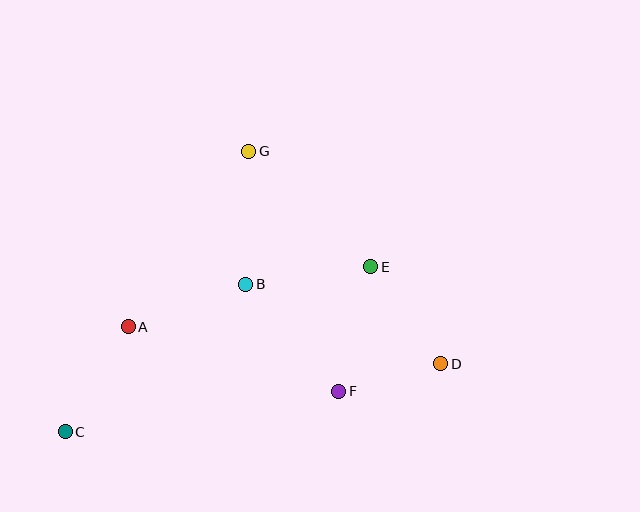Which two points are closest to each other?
Points D and F are closest to each other.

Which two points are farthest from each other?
Points C and D are farthest from each other.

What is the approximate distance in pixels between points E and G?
The distance between E and G is approximately 168 pixels.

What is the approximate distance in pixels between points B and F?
The distance between B and F is approximately 142 pixels.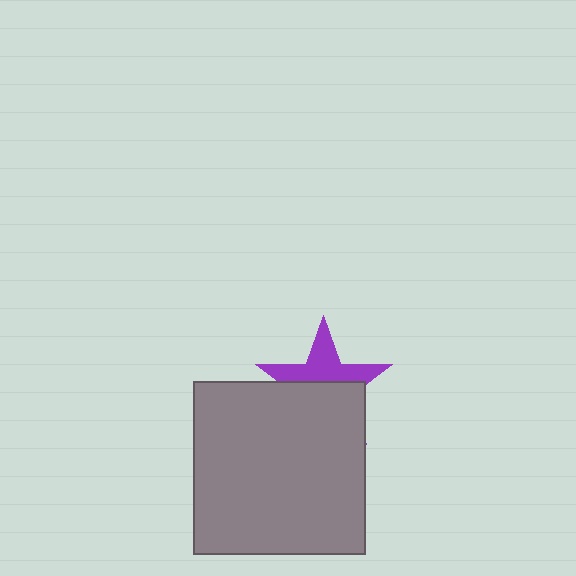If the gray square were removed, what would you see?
You would see the complete purple star.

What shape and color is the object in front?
The object in front is a gray square.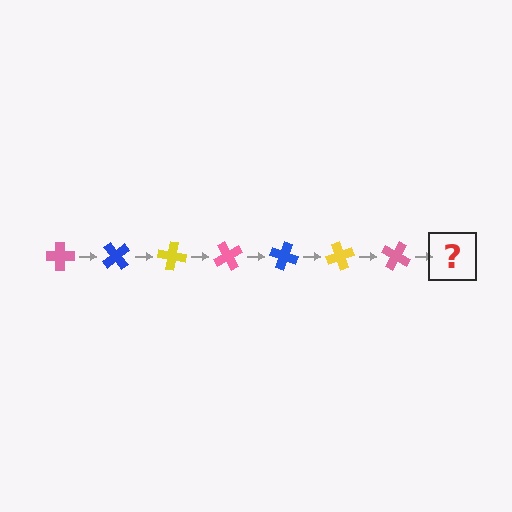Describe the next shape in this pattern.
It should be a blue cross, rotated 350 degrees from the start.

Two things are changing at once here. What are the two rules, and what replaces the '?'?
The two rules are that it rotates 50 degrees each step and the color cycles through pink, blue, and yellow. The '?' should be a blue cross, rotated 350 degrees from the start.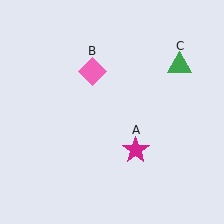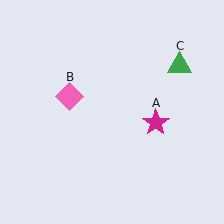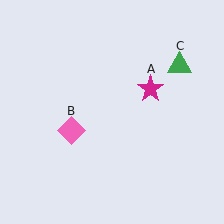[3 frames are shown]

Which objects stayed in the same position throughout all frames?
Green triangle (object C) remained stationary.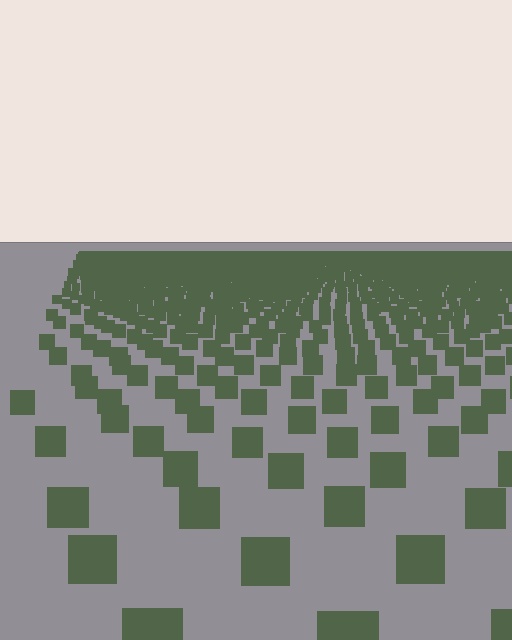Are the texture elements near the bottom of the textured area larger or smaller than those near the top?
Larger. Near the bottom, elements are closer to the viewer and appear at a bigger on-screen size.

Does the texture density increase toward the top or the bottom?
Density increases toward the top.